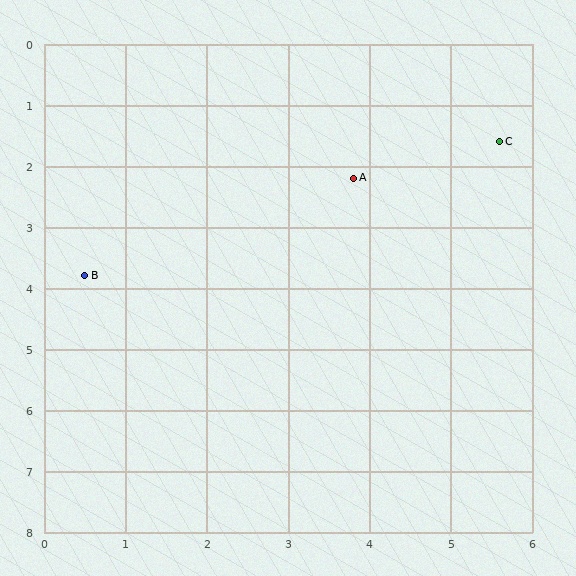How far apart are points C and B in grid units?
Points C and B are about 5.6 grid units apart.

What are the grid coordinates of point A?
Point A is at approximately (3.8, 2.2).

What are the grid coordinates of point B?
Point B is at approximately (0.5, 3.8).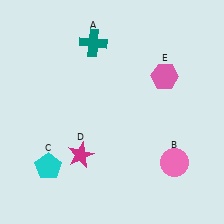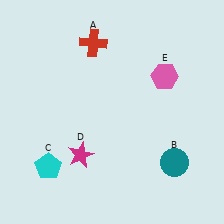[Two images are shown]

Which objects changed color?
A changed from teal to red. B changed from pink to teal.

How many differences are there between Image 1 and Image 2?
There are 2 differences between the two images.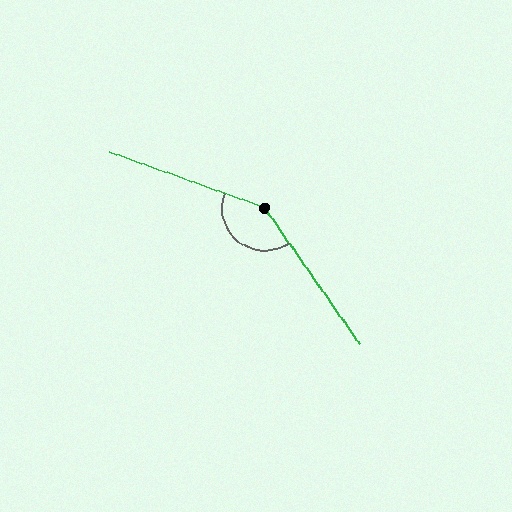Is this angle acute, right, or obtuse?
It is obtuse.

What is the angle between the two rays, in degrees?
Approximately 145 degrees.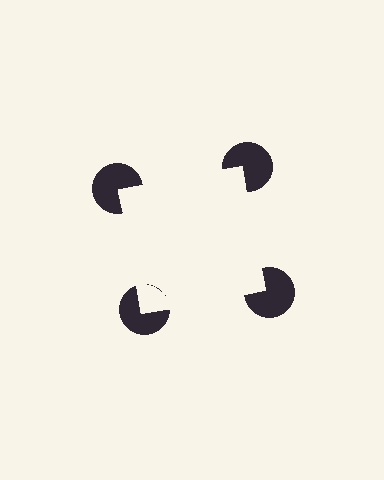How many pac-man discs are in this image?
There are 4 — one at each vertex of the illusory square.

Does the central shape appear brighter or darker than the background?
It typically appears slightly brighter than the background, even though no actual brightness change is drawn.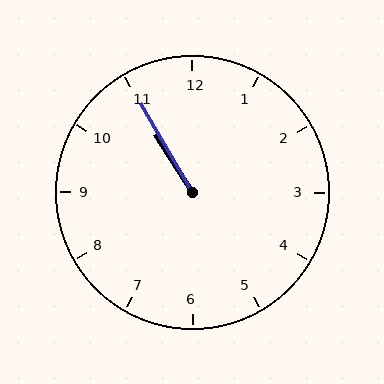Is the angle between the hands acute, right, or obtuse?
It is acute.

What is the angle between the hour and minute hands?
Approximately 2 degrees.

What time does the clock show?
10:55.